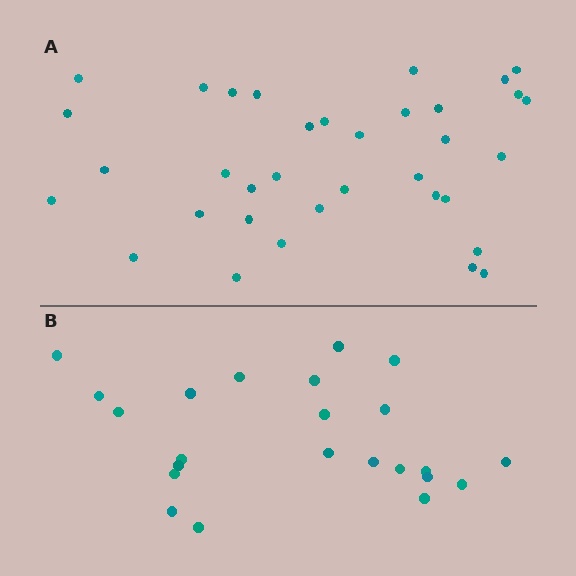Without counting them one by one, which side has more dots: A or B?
Region A (the top region) has more dots.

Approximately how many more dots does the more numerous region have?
Region A has roughly 12 or so more dots than region B.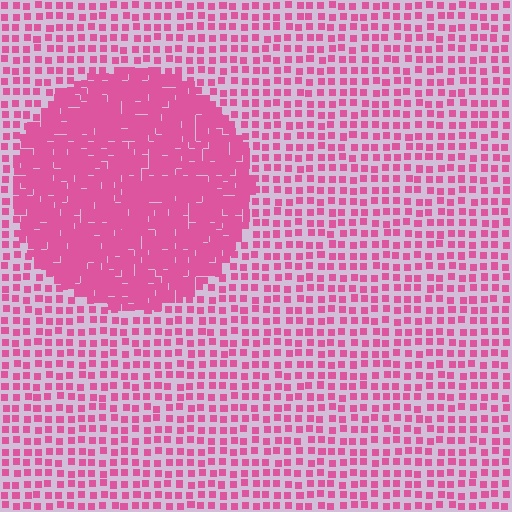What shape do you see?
I see a circle.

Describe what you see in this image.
The image contains small pink elements arranged at two different densities. A circle-shaped region is visible where the elements are more densely packed than the surrounding area.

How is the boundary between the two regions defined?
The boundary is defined by a change in element density (approximately 2.6x ratio). All elements are the same color, size, and shape.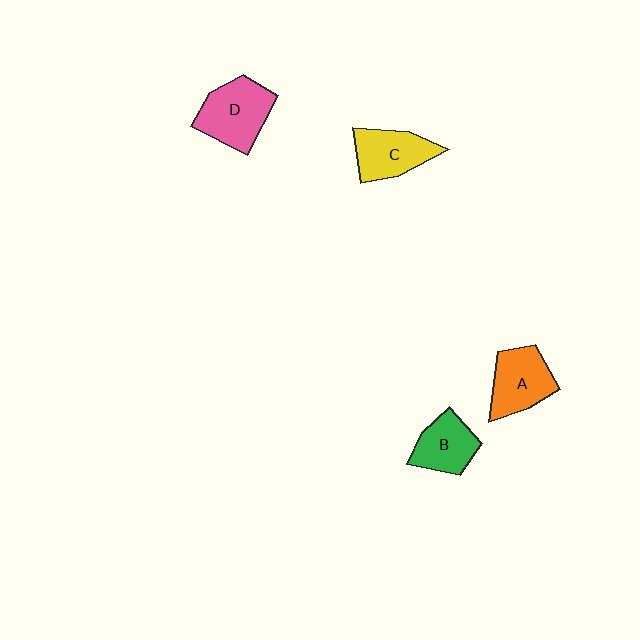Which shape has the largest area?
Shape D (pink).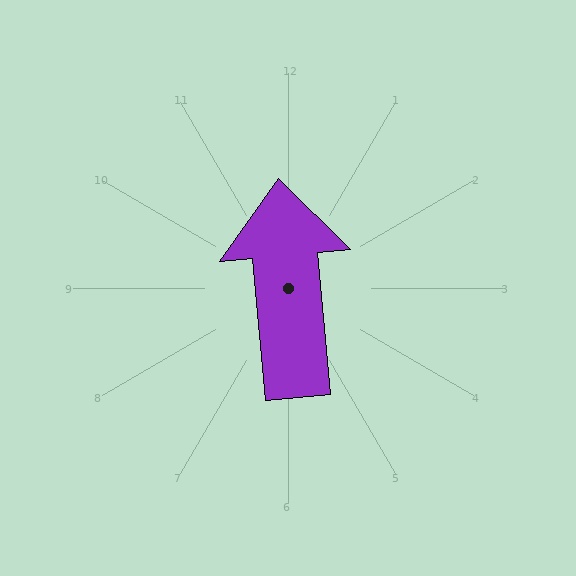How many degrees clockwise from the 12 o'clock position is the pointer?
Approximately 355 degrees.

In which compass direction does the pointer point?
North.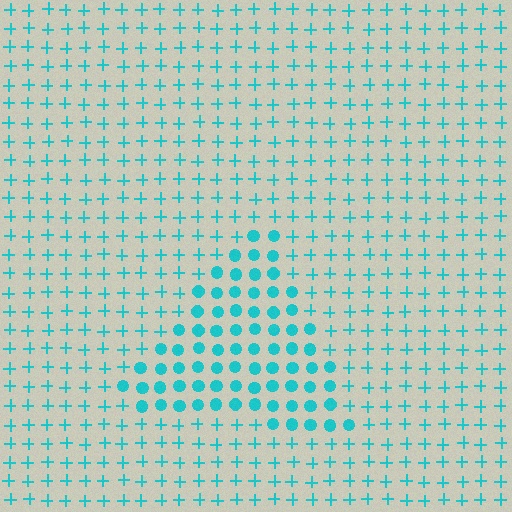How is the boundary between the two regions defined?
The boundary is defined by a change in element shape: circles inside vs. plus signs outside. All elements share the same color and spacing.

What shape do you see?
I see a triangle.